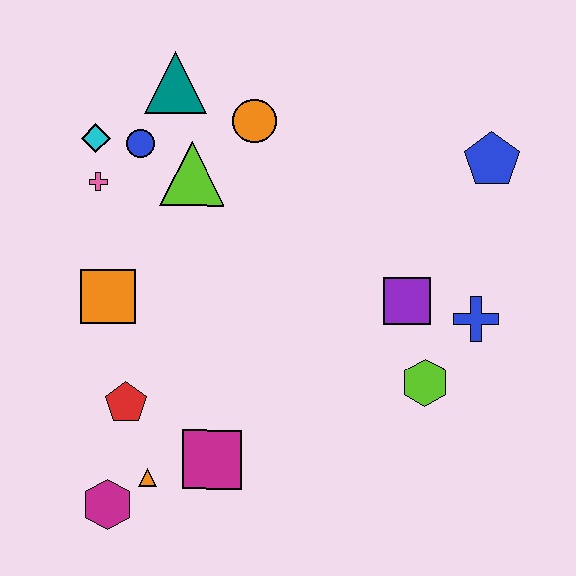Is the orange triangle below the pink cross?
Yes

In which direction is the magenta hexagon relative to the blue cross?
The magenta hexagon is to the left of the blue cross.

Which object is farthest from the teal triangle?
The magenta hexagon is farthest from the teal triangle.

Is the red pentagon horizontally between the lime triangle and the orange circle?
No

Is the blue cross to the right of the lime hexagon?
Yes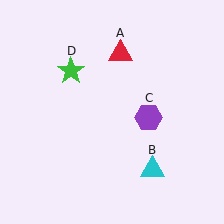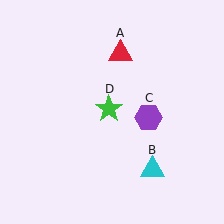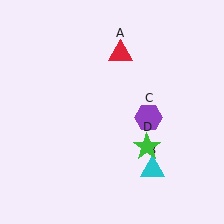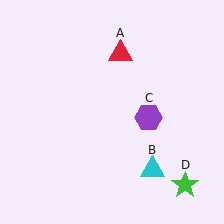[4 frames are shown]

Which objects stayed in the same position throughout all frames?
Red triangle (object A) and cyan triangle (object B) and purple hexagon (object C) remained stationary.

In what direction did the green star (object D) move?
The green star (object D) moved down and to the right.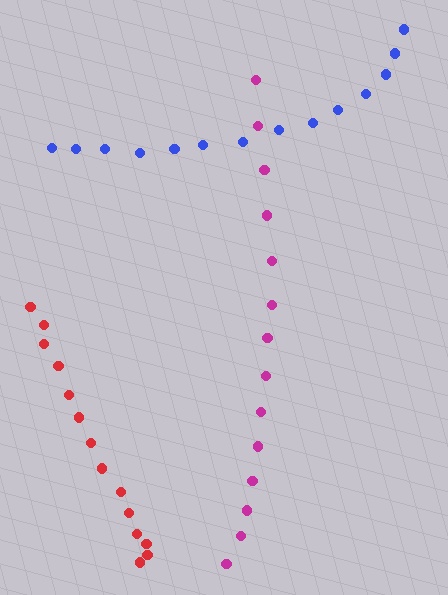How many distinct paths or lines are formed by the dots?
There are 3 distinct paths.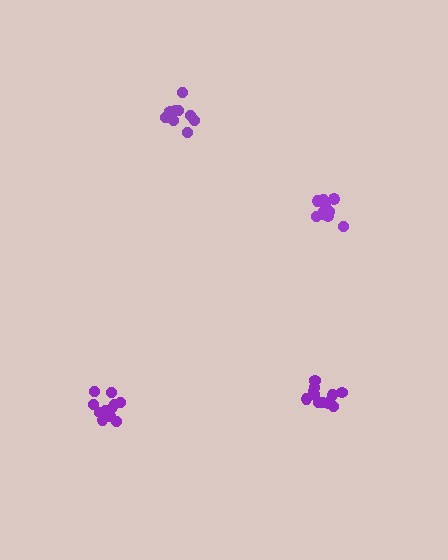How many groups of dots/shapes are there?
There are 4 groups.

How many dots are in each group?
Group 1: 11 dots, Group 2: 10 dots, Group 3: 9 dots, Group 4: 11 dots (41 total).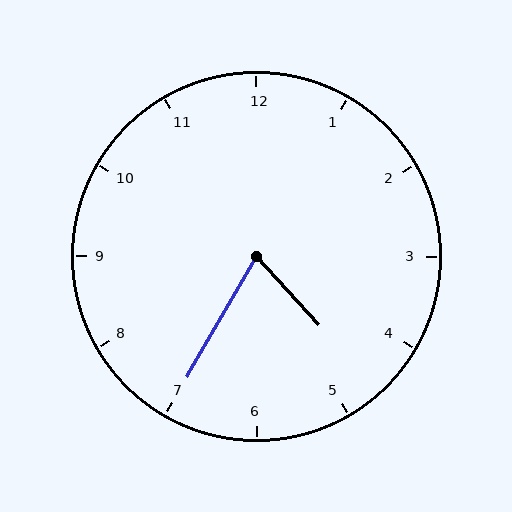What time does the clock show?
4:35.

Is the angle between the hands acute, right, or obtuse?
It is acute.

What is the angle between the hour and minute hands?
Approximately 72 degrees.